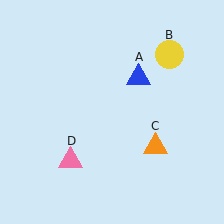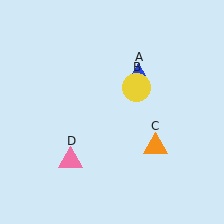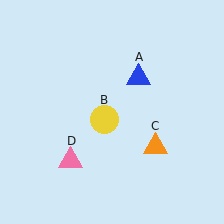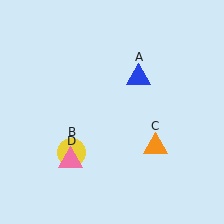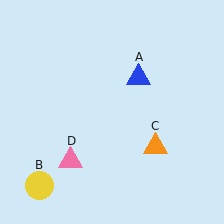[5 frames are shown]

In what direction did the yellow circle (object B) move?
The yellow circle (object B) moved down and to the left.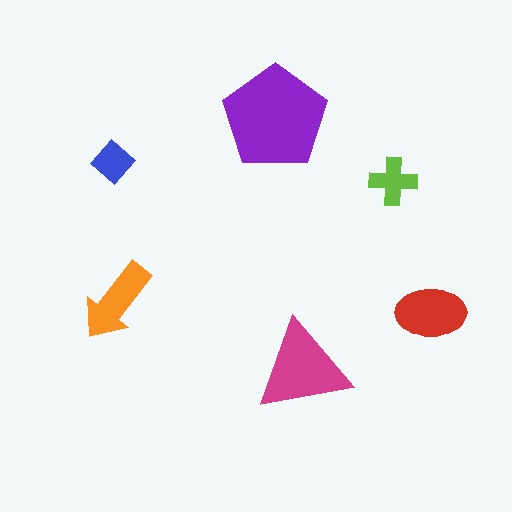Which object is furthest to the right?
The red ellipse is rightmost.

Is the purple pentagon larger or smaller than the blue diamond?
Larger.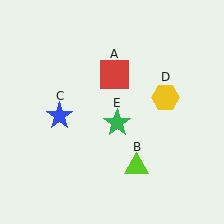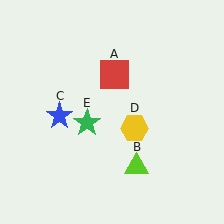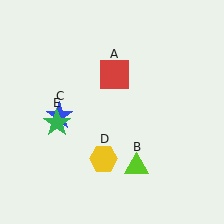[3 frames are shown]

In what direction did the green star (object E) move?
The green star (object E) moved left.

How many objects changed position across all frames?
2 objects changed position: yellow hexagon (object D), green star (object E).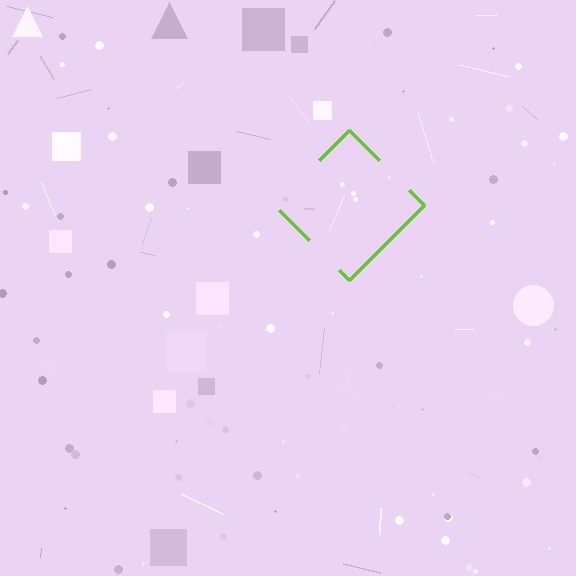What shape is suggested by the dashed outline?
The dashed outline suggests a diamond.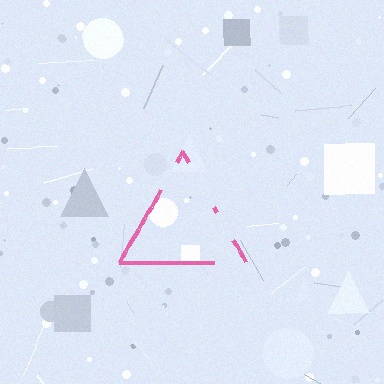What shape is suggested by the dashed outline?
The dashed outline suggests a triangle.